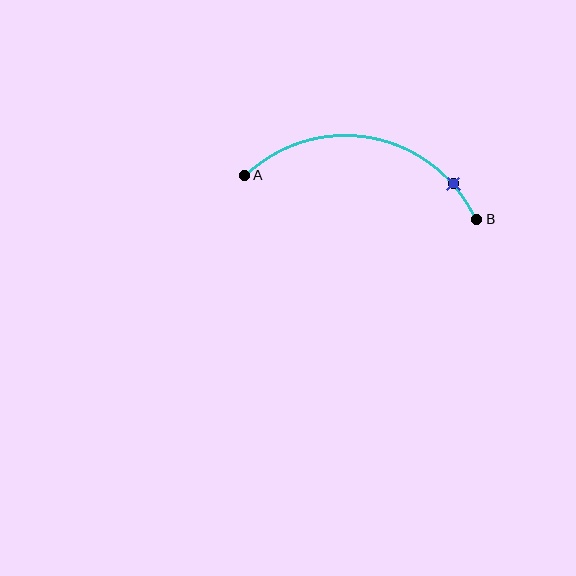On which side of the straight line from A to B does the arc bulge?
The arc bulges above the straight line connecting A and B.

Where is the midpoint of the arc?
The arc midpoint is the point on the curve farthest from the straight line joining A and B. It sits above that line.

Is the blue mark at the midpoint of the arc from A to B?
No. The blue mark lies on the arc but is closer to endpoint B. The arc midpoint would be at the point on the curve equidistant along the arc from both A and B.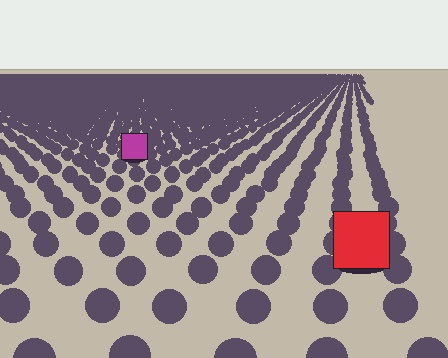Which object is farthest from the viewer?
The magenta square is farthest from the viewer. It appears smaller and the ground texture around it is denser.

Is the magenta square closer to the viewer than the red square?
No. The red square is closer — you can tell from the texture gradient: the ground texture is coarser near it.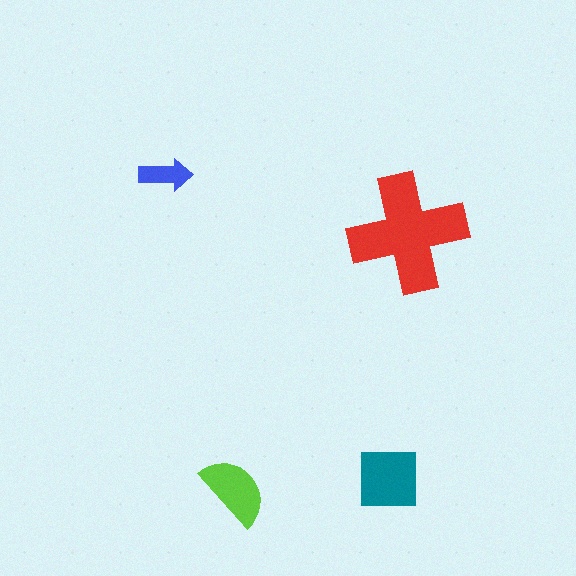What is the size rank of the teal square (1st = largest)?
2nd.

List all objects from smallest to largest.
The blue arrow, the lime semicircle, the teal square, the red cross.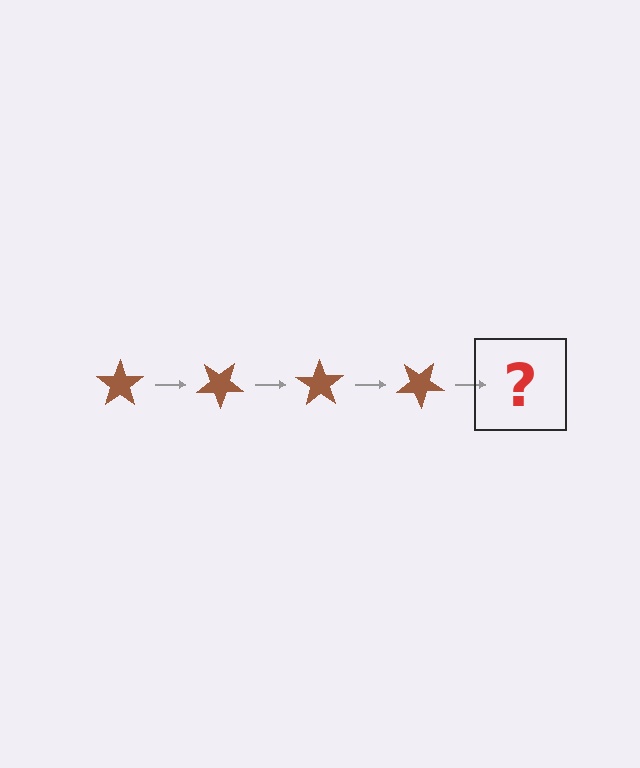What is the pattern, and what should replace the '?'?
The pattern is that the star rotates 35 degrees each step. The '?' should be a brown star rotated 140 degrees.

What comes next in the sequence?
The next element should be a brown star rotated 140 degrees.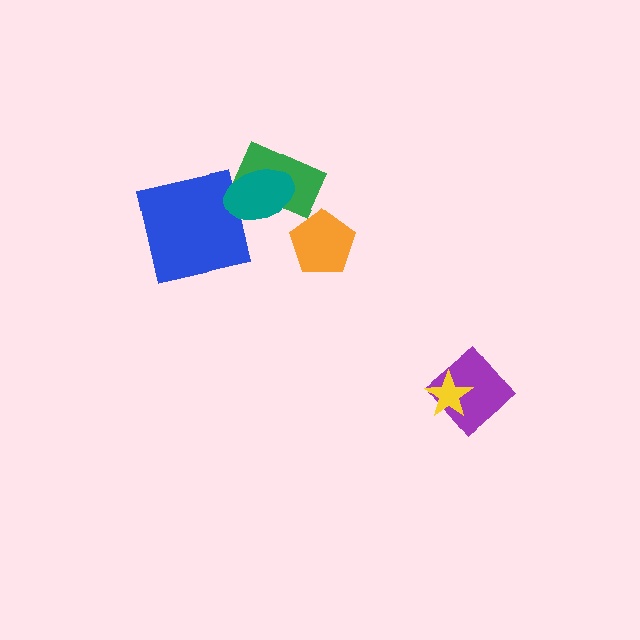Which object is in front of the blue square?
The teal ellipse is in front of the blue square.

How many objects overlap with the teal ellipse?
2 objects overlap with the teal ellipse.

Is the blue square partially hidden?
Yes, it is partially covered by another shape.